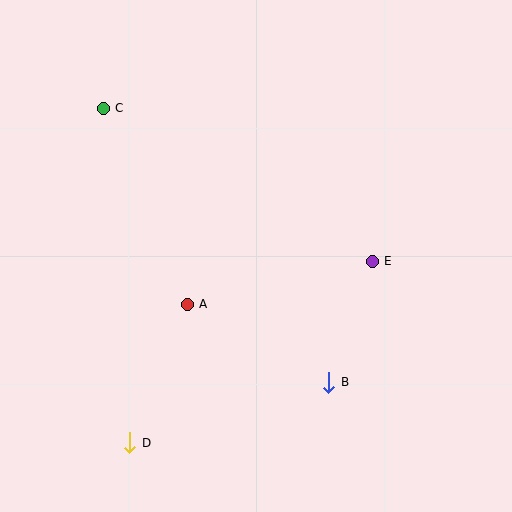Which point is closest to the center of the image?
Point A at (187, 304) is closest to the center.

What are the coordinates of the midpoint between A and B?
The midpoint between A and B is at (258, 343).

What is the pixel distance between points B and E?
The distance between B and E is 129 pixels.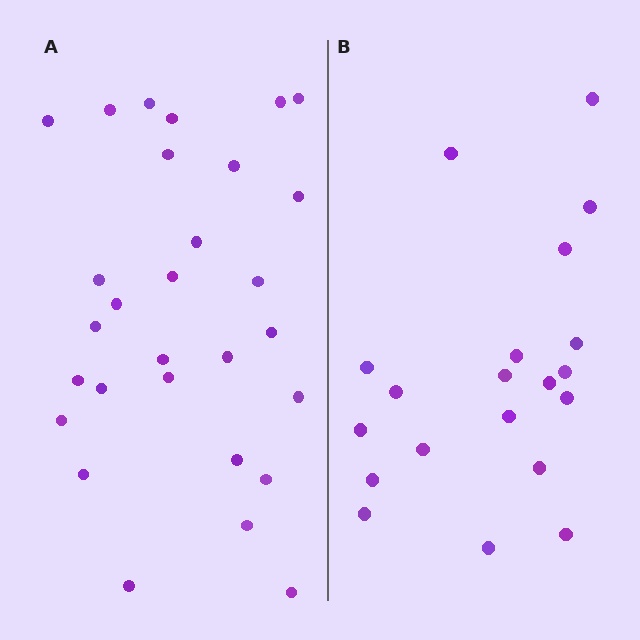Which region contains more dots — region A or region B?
Region A (the left region) has more dots.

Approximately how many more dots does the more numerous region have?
Region A has roughly 8 or so more dots than region B.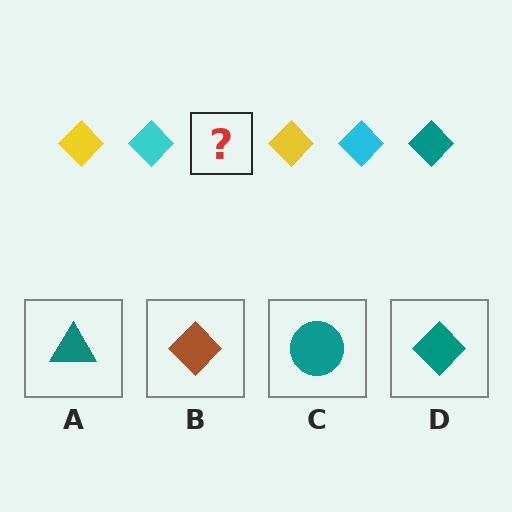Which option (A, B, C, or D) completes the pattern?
D.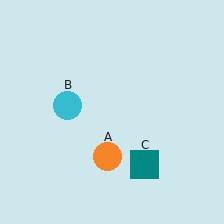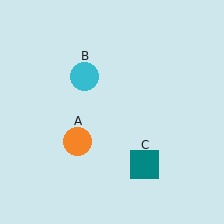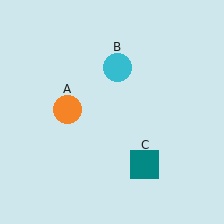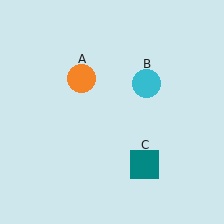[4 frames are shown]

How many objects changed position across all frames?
2 objects changed position: orange circle (object A), cyan circle (object B).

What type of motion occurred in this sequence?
The orange circle (object A), cyan circle (object B) rotated clockwise around the center of the scene.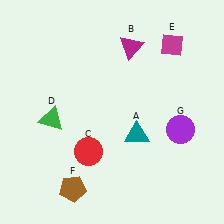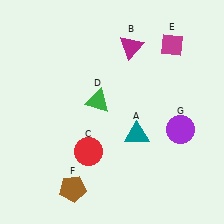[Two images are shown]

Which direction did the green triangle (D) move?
The green triangle (D) moved right.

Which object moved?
The green triangle (D) moved right.